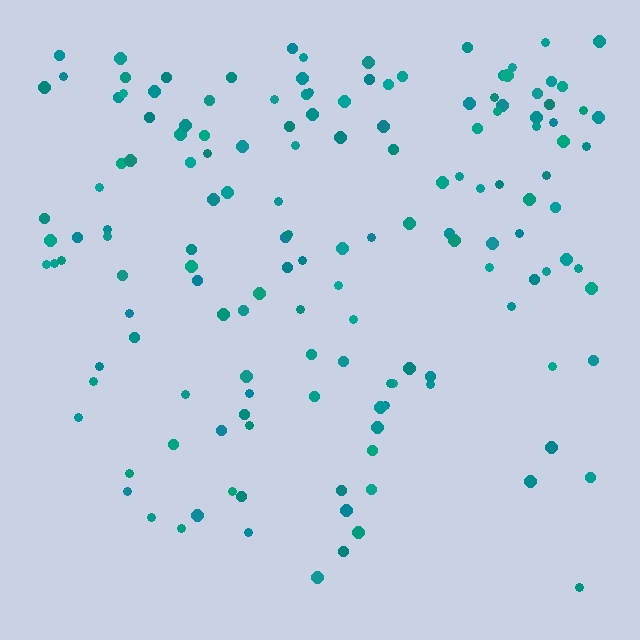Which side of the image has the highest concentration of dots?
The top.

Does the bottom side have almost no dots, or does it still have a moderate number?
Still a moderate number, just noticeably fewer than the top.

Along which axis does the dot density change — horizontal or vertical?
Vertical.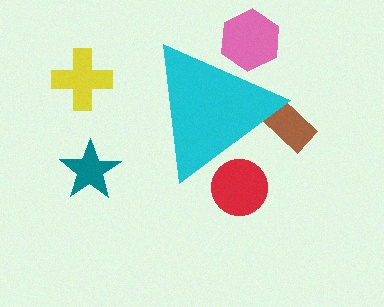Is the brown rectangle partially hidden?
Yes, the brown rectangle is partially hidden behind the cyan triangle.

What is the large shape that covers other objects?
A cyan triangle.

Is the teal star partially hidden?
No, the teal star is fully visible.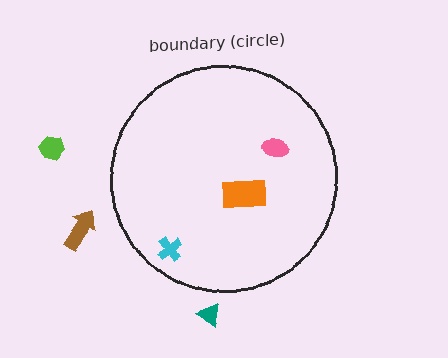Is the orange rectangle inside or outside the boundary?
Inside.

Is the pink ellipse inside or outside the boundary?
Inside.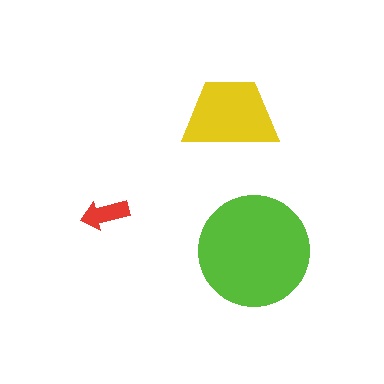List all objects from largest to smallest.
The lime circle, the yellow trapezoid, the red arrow.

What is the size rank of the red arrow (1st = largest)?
3rd.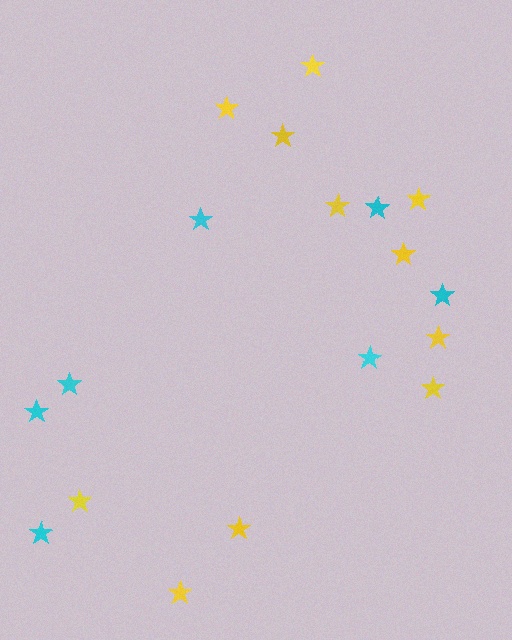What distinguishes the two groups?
There are 2 groups: one group of cyan stars (7) and one group of yellow stars (11).